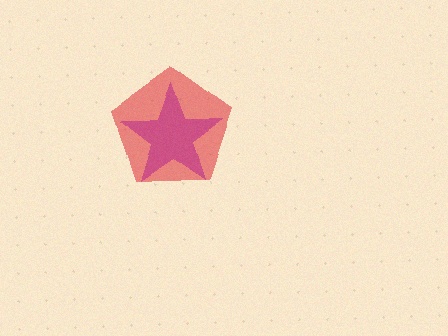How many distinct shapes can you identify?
There are 2 distinct shapes: a red pentagon, a magenta star.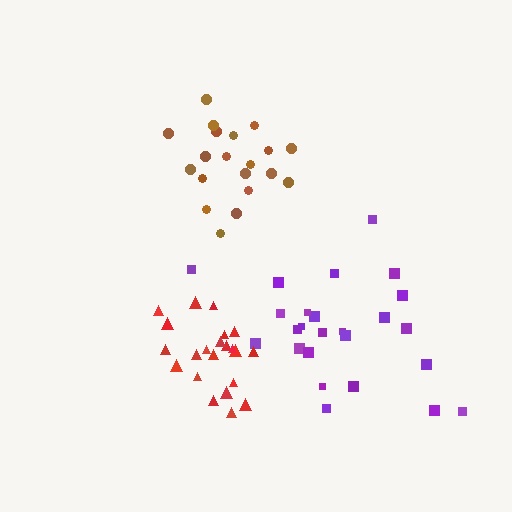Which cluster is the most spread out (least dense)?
Purple.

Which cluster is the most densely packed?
Brown.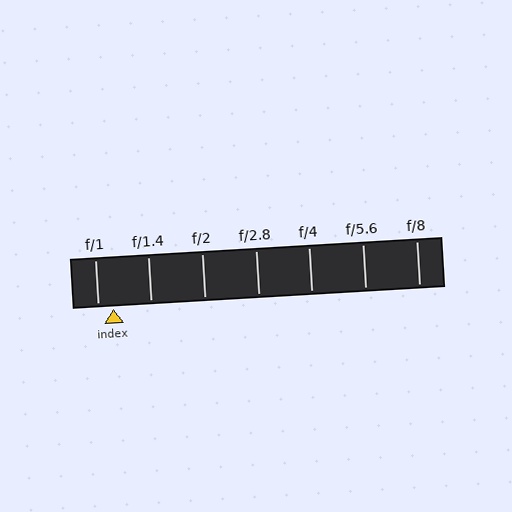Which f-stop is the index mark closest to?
The index mark is closest to f/1.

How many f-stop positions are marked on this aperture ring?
There are 7 f-stop positions marked.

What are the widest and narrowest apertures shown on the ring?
The widest aperture shown is f/1 and the narrowest is f/8.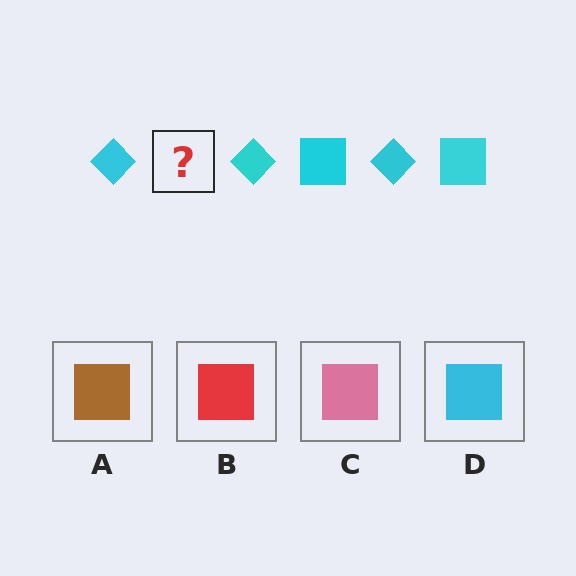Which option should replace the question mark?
Option D.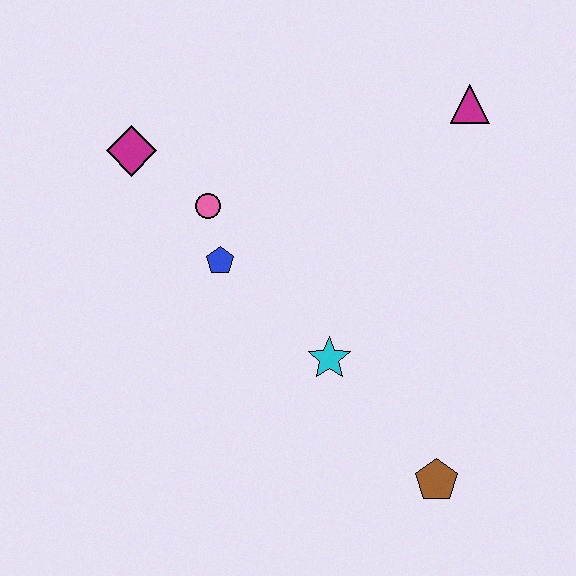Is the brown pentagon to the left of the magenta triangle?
Yes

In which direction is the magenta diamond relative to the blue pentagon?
The magenta diamond is above the blue pentagon.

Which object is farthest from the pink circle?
The brown pentagon is farthest from the pink circle.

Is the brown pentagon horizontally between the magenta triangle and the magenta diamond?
Yes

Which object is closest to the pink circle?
The blue pentagon is closest to the pink circle.